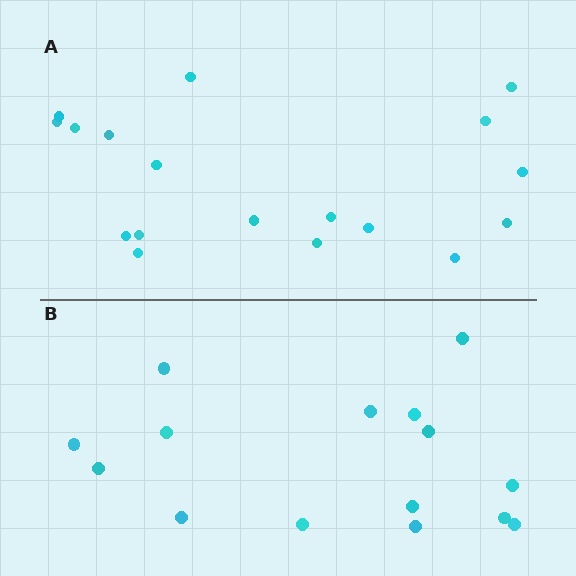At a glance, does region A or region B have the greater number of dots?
Region A (the top region) has more dots.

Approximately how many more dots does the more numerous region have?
Region A has just a few more — roughly 2 or 3 more dots than region B.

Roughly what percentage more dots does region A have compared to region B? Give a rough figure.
About 20% more.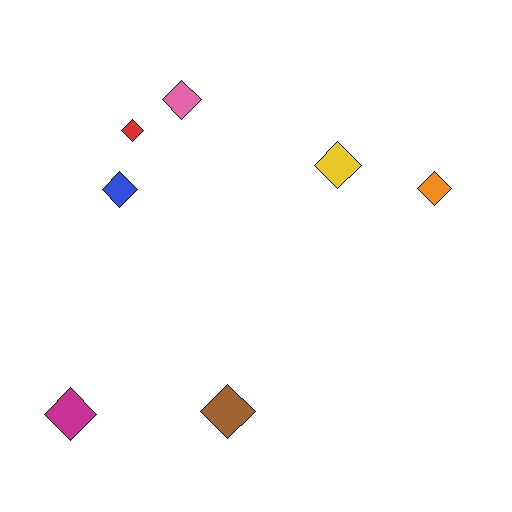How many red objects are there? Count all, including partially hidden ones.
There is 1 red object.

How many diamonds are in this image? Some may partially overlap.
There are 7 diamonds.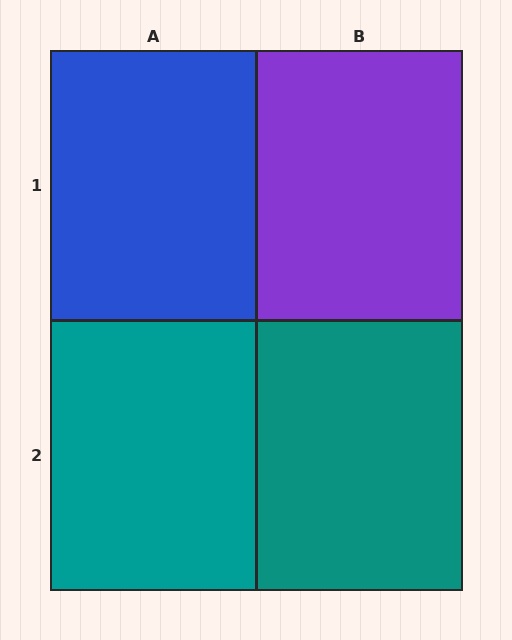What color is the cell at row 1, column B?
Purple.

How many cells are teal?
2 cells are teal.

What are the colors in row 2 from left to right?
Teal, teal.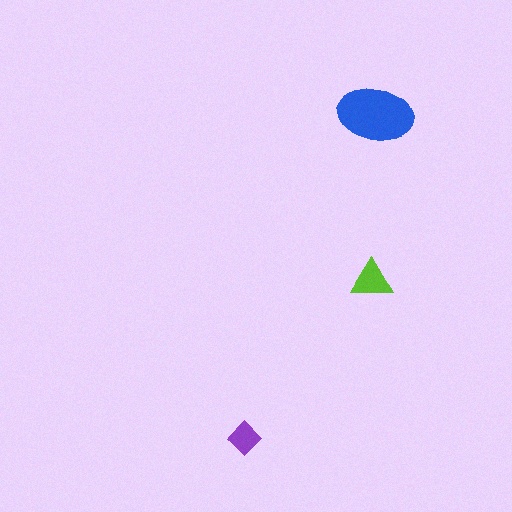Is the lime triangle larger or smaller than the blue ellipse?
Smaller.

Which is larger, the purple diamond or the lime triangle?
The lime triangle.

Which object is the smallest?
The purple diamond.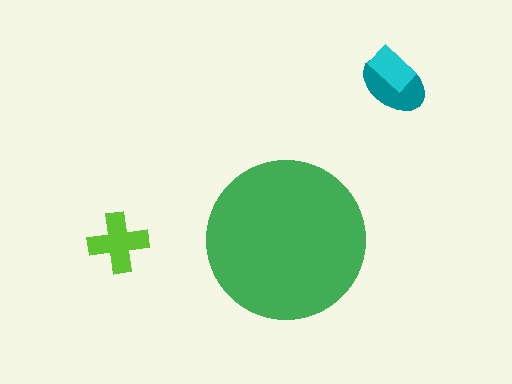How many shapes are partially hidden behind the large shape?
0 shapes are partially hidden.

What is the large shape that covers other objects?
A green circle.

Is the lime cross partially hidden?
No, the lime cross is fully visible.